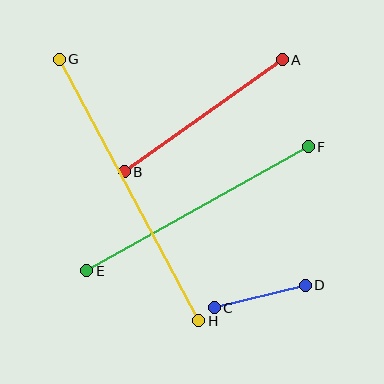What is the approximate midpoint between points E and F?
The midpoint is at approximately (197, 209) pixels.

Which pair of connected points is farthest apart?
Points G and H are farthest apart.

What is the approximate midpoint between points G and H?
The midpoint is at approximately (129, 190) pixels.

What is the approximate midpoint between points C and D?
The midpoint is at approximately (260, 296) pixels.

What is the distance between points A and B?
The distance is approximately 194 pixels.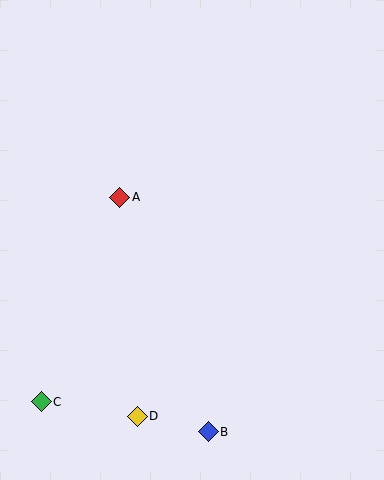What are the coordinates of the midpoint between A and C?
The midpoint between A and C is at (80, 300).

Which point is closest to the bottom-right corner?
Point B is closest to the bottom-right corner.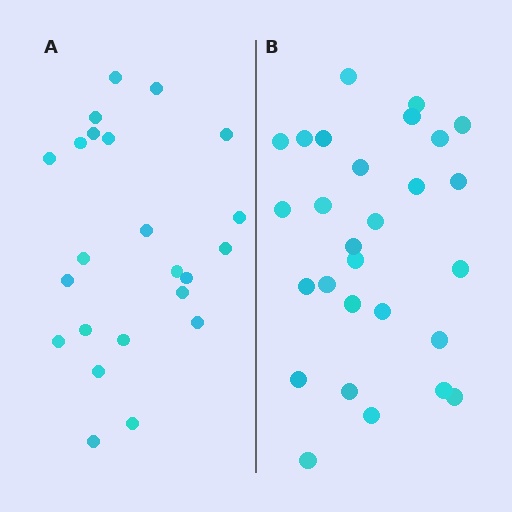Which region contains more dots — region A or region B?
Region B (the right region) has more dots.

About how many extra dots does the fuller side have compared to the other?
Region B has about 5 more dots than region A.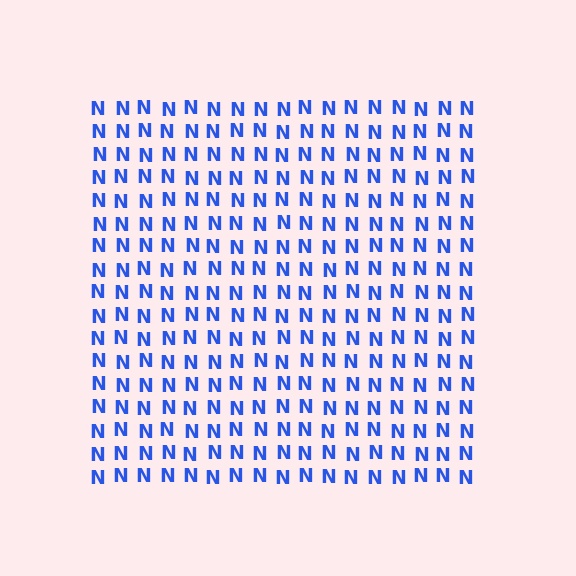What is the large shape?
The large shape is a square.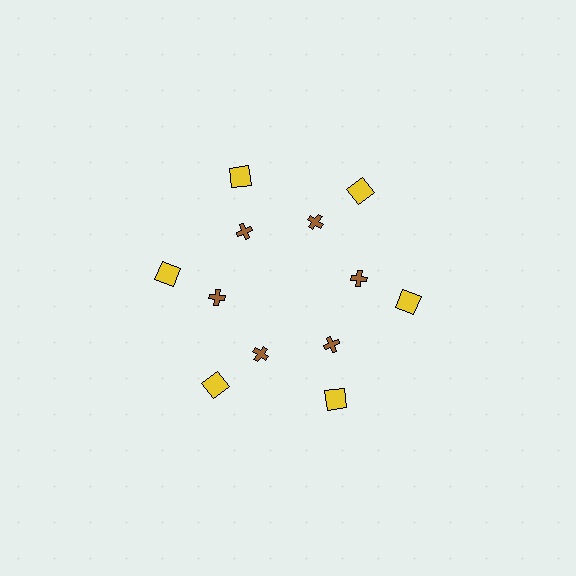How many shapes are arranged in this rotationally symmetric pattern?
There are 12 shapes, arranged in 6 groups of 2.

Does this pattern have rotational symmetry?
Yes, this pattern has 6-fold rotational symmetry. It looks the same after rotating 60 degrees around the center.